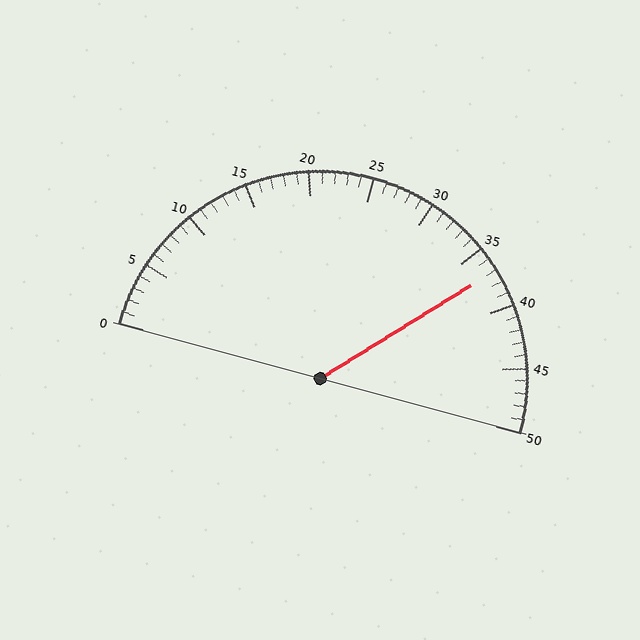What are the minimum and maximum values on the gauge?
The gauge ranges from 0 to 50.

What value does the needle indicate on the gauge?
The needle indicates approximately 37.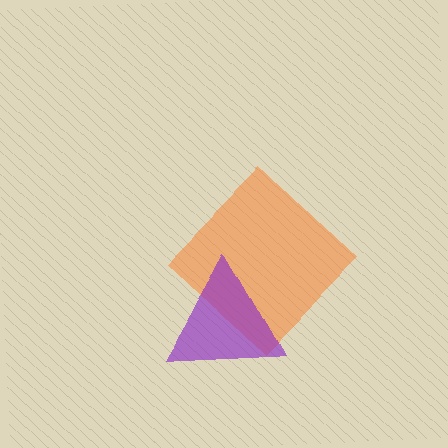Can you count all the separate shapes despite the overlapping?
Yes, there are 2 separate shapes.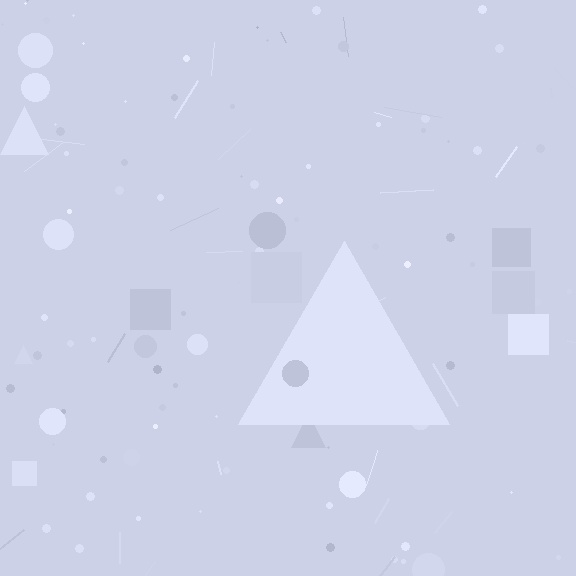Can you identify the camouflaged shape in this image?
The camouflaged shape is a triangle.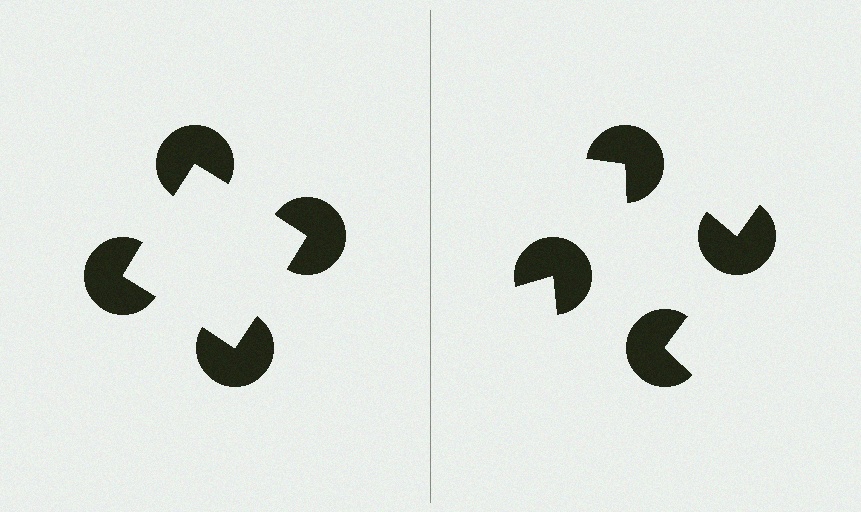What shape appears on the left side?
An illusory square.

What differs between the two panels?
The pac-man discs are positioned identically on both sides; only the wedge orientations differ. On the left they align to a square; on the right they are misaligned.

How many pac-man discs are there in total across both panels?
8 — 4 on each side.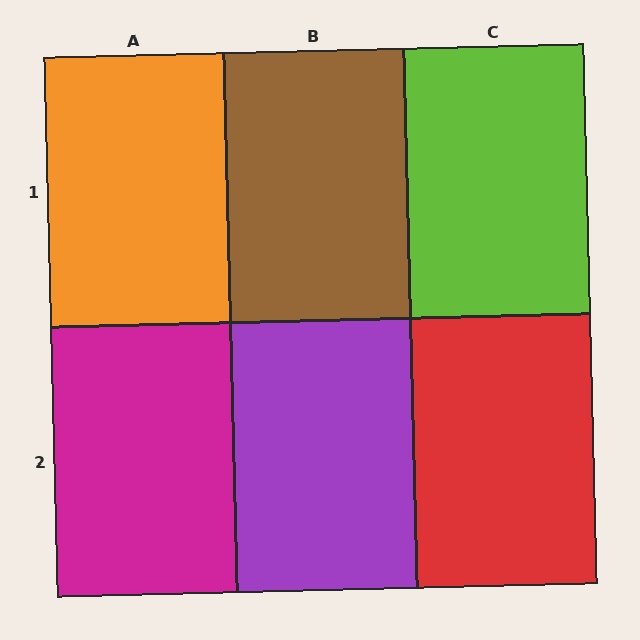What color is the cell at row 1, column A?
Orange.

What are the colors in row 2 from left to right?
Magenta, purple, red.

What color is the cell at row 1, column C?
Lime.